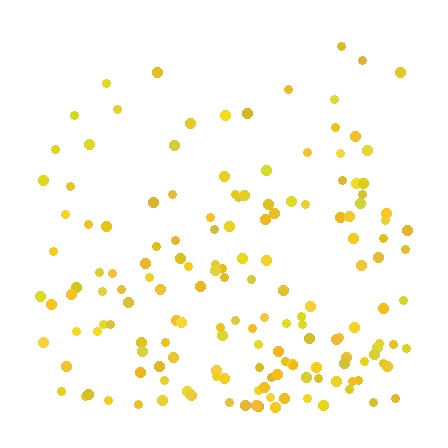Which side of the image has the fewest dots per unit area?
The top.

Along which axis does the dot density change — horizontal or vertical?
Vertical.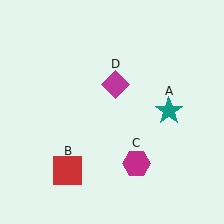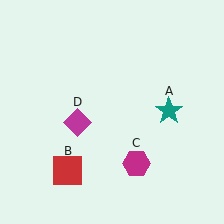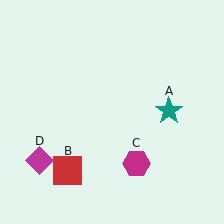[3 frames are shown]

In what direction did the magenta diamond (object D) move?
The magenta diamond (object D) moved down and to the left.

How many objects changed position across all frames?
1 object changed position: magenta diamond (object D).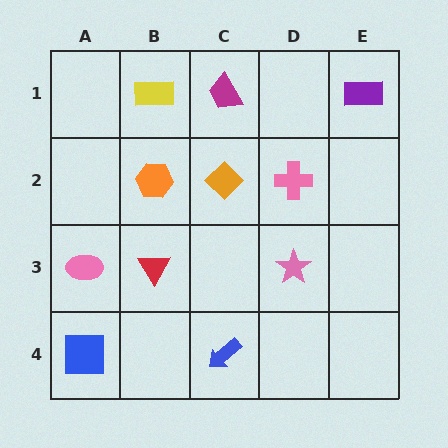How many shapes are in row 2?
3 shapes.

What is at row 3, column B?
A red triangle.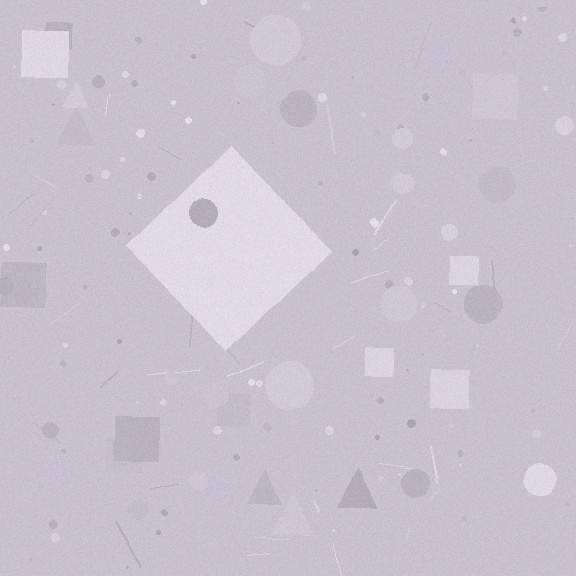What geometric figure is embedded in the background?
A diamond is embedded in the background.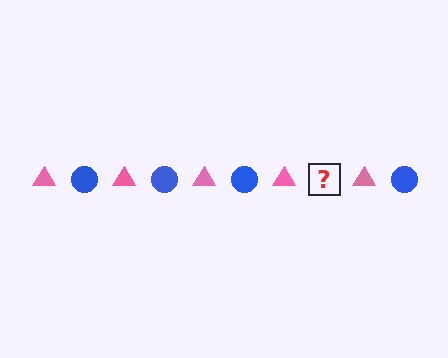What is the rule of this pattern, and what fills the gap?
The rule is that the pattern alternates between pink triangle and blue circle. The gap should be filled with a blue circle.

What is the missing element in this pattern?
The missing element is a blue circle.